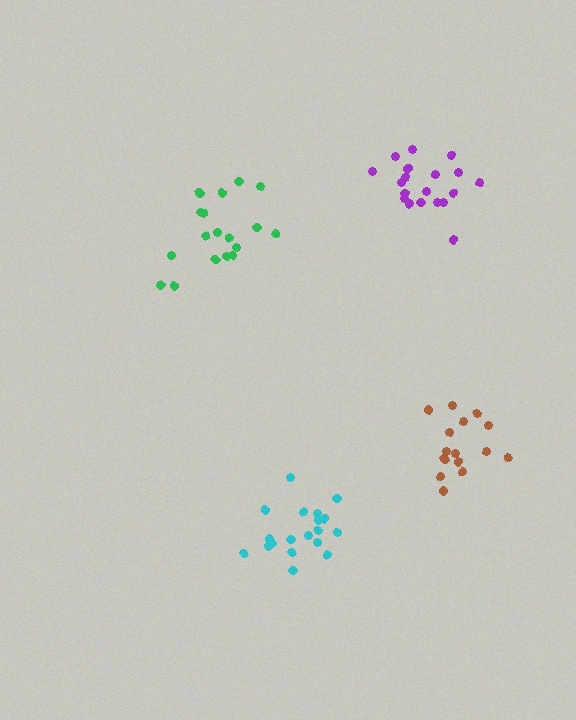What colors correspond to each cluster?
The clusters are colored: cyan, purple, green, brown.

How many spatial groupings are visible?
There are 4 spatial groupings.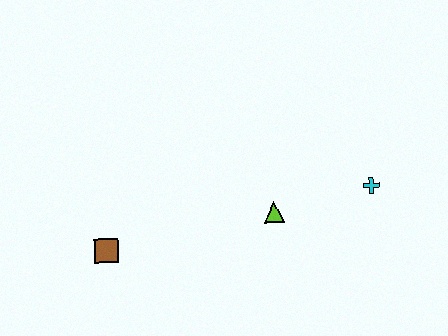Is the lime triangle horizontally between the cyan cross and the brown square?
Yes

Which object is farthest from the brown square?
The cyan cross is farthest from the brown square.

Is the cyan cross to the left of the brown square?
No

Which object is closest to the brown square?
The lime triangle is closest to the brown square.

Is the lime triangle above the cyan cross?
No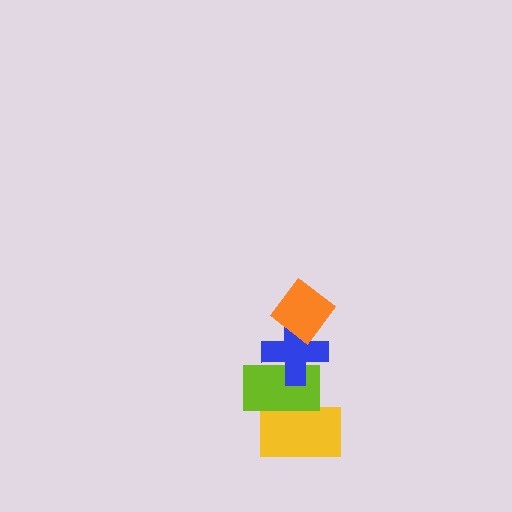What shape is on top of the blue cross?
The orange diamond is on top of the blue cross.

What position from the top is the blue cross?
The blue cross is 2nd from the top.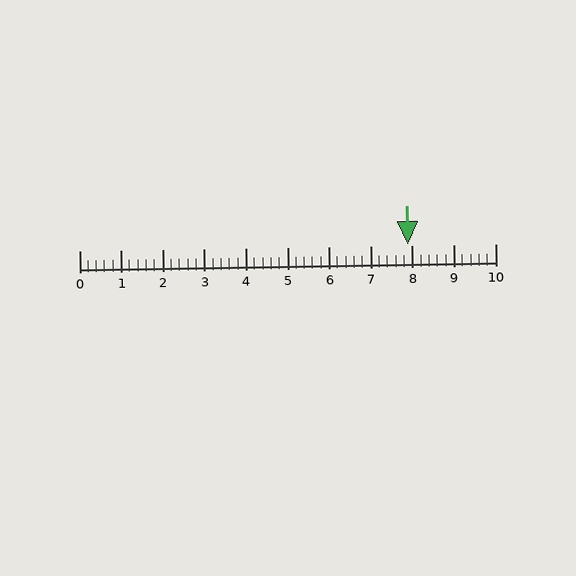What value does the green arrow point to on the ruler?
The green arrow points to approximately 7.9.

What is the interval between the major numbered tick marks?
The major tick marks are spaced 1 units apart.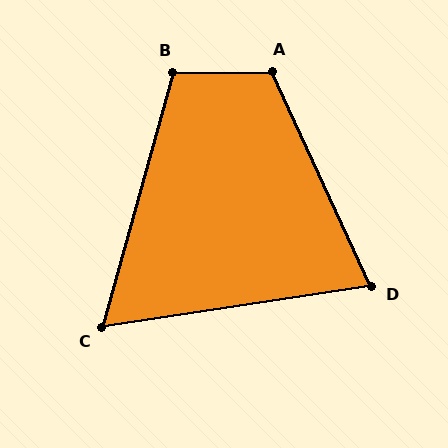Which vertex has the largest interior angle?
A, at approximately 114 degrees.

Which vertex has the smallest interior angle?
C, at approximately 66 degrees.